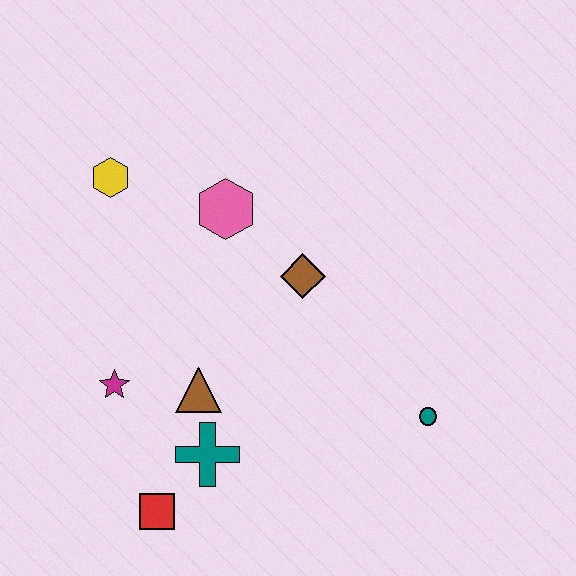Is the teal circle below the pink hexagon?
Yes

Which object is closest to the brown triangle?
The teal cross is closest to the brown triangle.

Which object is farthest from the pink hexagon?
The red square is farthest from the pink hexagon.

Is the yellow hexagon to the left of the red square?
Yes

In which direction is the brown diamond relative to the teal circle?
The brown diamond is above the teal circle.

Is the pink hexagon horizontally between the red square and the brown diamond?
Yes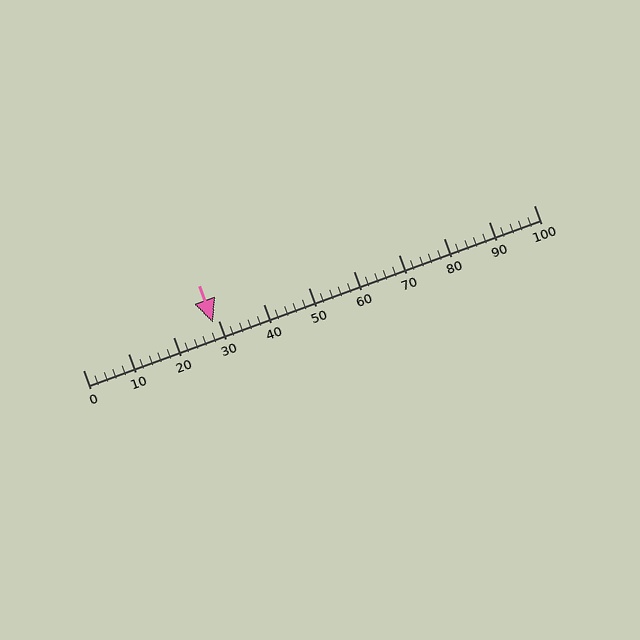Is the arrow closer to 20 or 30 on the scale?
The arrow is closer to 30.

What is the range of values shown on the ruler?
The ruler shows values from 0 to 100.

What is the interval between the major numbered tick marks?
The major tick marks are spaced 10 units apart.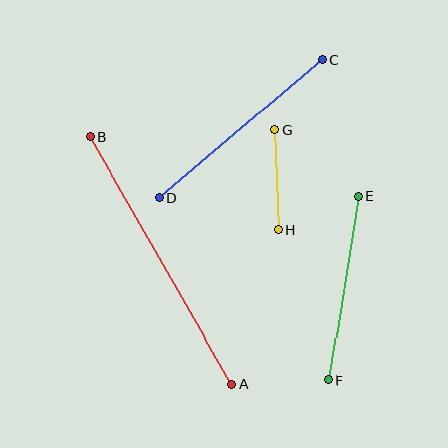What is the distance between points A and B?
The distance is approximately 285 pixels.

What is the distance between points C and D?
The distance is approximately 213 pixels.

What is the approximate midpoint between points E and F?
The midpoint is at approximately (344, 288) pixels.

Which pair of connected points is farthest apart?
Points A and B are farthest apart.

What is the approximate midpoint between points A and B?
The midpoint is at approximately (161, 261) pixels.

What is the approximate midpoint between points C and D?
The midpoint is at approximately (241, 129) pixels.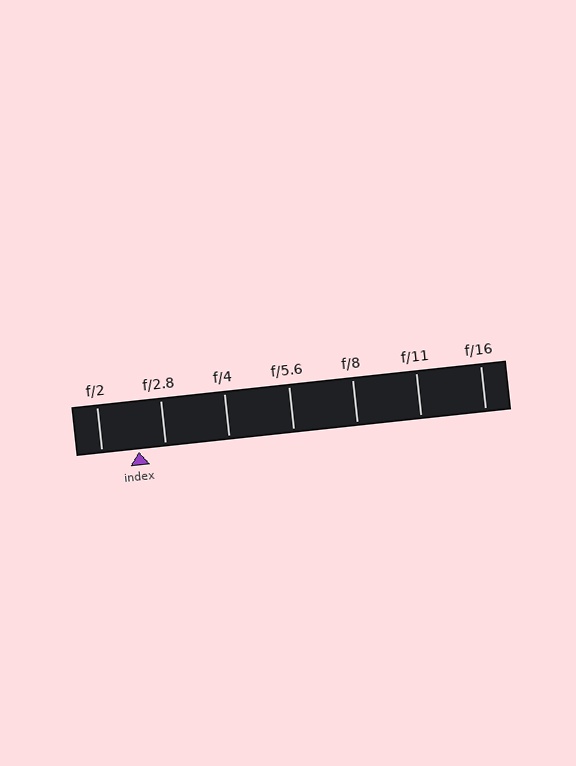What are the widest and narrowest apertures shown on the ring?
The widest aperture shown is f/2 and the narrowest is f/16.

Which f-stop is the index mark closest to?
The index mark is closest to f/2.8.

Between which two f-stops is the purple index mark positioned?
The index mark is between f/2 and f/2.8.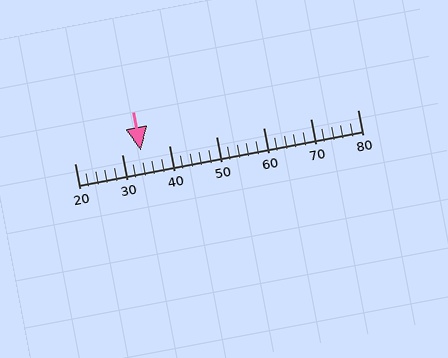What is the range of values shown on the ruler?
The ruler shows values from 20 to 80.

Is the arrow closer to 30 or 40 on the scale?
The arrow is closer to 30.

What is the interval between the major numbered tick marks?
The major tick marks are spaced 10 units apart.